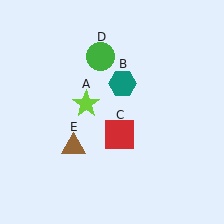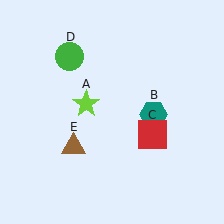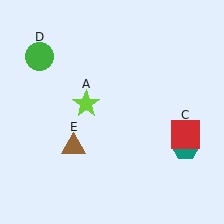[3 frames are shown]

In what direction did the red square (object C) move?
The red square (object C) moved right.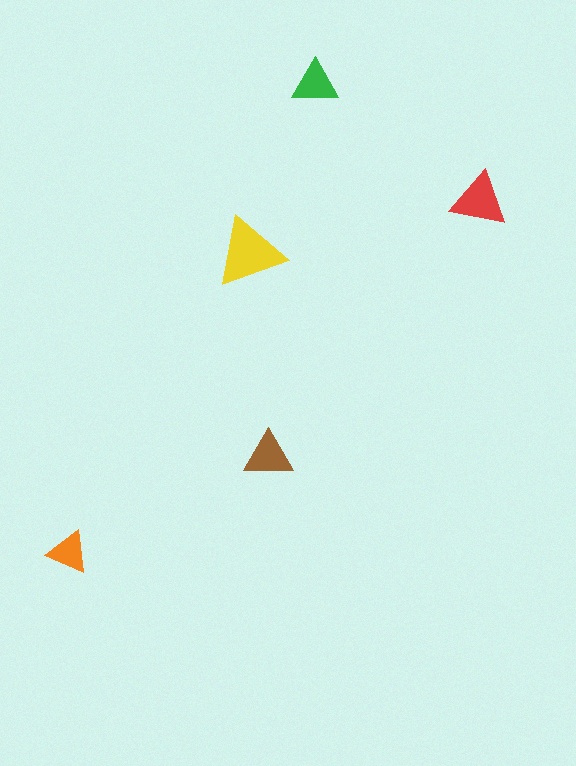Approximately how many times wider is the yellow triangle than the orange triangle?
About 1.5 times wider.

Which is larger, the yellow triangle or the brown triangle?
The yellow one.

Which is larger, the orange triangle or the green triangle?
The green one.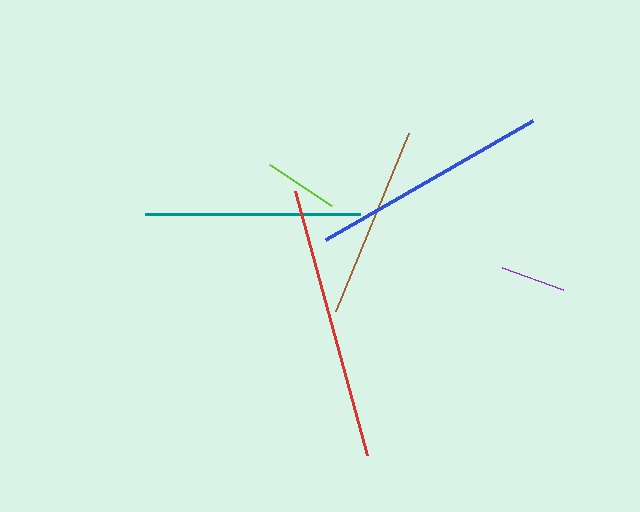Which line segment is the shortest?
The purple line is the shortest at approximately 65 pixels.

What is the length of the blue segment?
The blue segment is approximately 239 pixels long.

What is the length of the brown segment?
The brown segment is approximately 192 pixels long.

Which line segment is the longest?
The red line is the longest at approximately 273 pixels.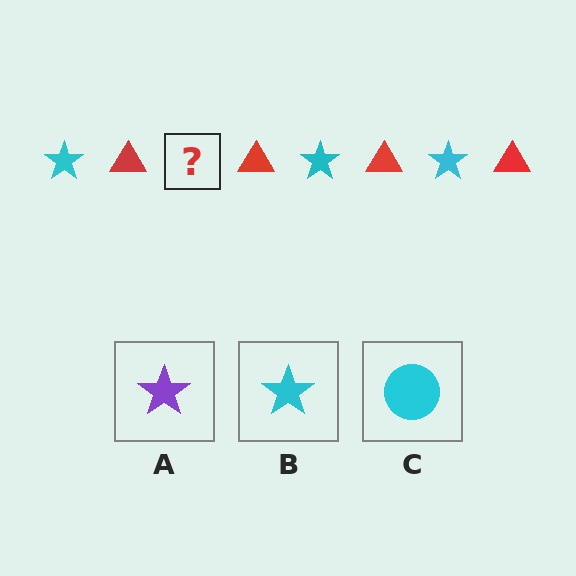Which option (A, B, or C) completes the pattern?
B.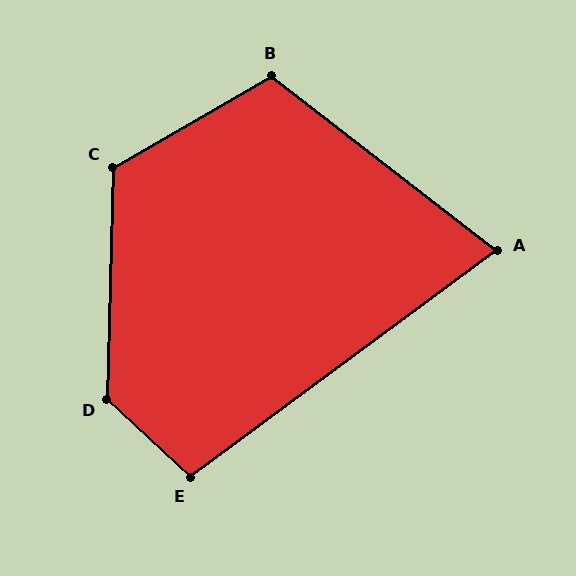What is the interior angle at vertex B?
Approximately 112 degrees (obtuse).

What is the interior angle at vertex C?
Approximately 121 degrees (obtuse).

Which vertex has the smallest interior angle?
A, at approximately 74 degrees.